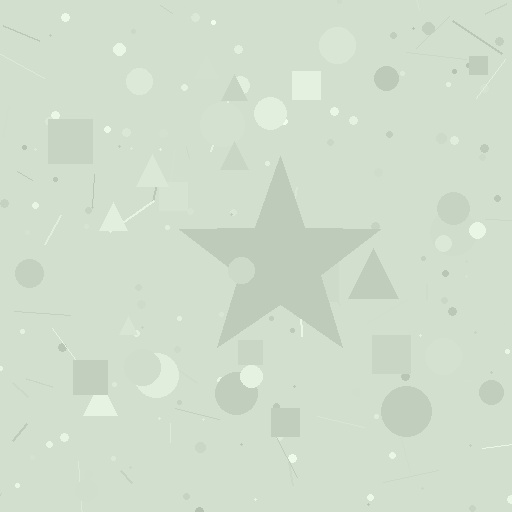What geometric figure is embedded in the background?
A star is embedded in the background.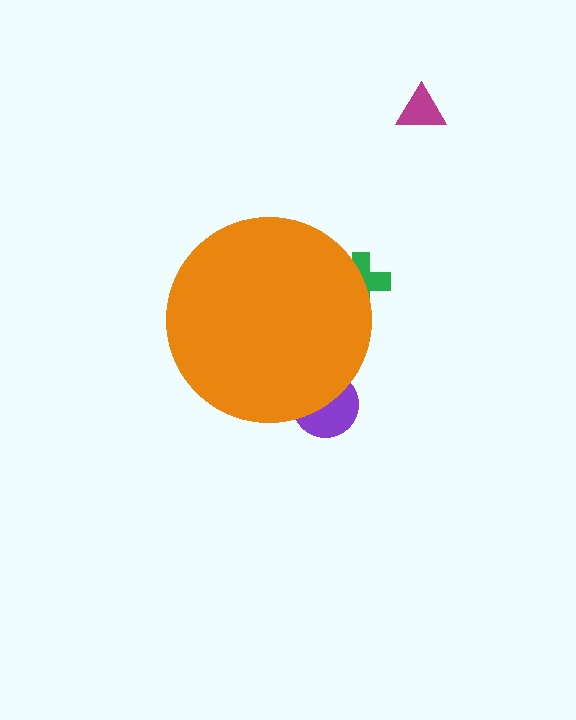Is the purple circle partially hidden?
Yes, the purple circle is partially hidden behind the orange circle.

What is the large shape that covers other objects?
An orange circle.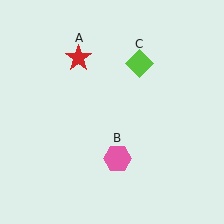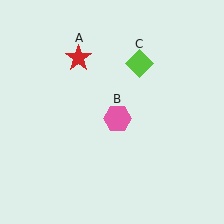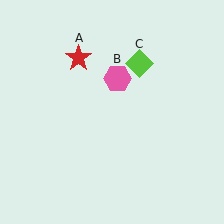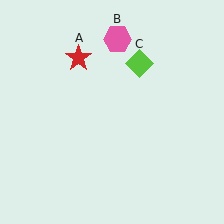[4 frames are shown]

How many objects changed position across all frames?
1 object changed position: pink hexagon (object B).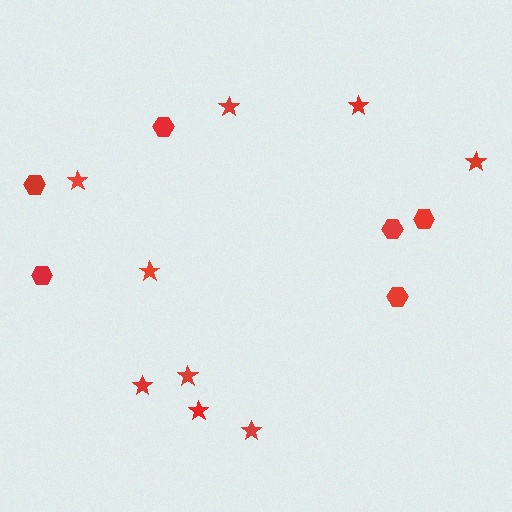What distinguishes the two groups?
There are 2 groups: one group of stars (9) and one group of hexagons (6).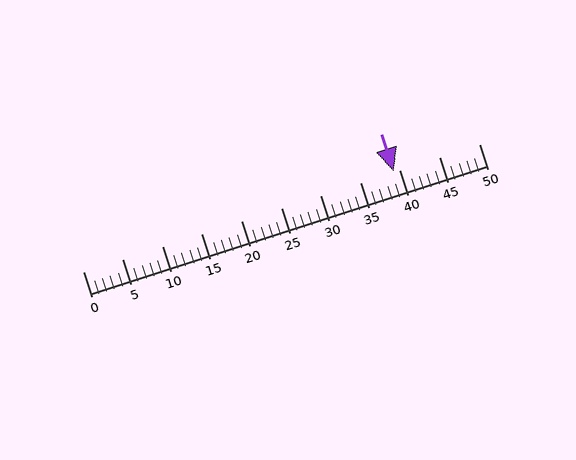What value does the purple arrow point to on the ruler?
The purple arrow points to approximately 39.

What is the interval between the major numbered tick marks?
The major tick marks are spaced 5 units apart.